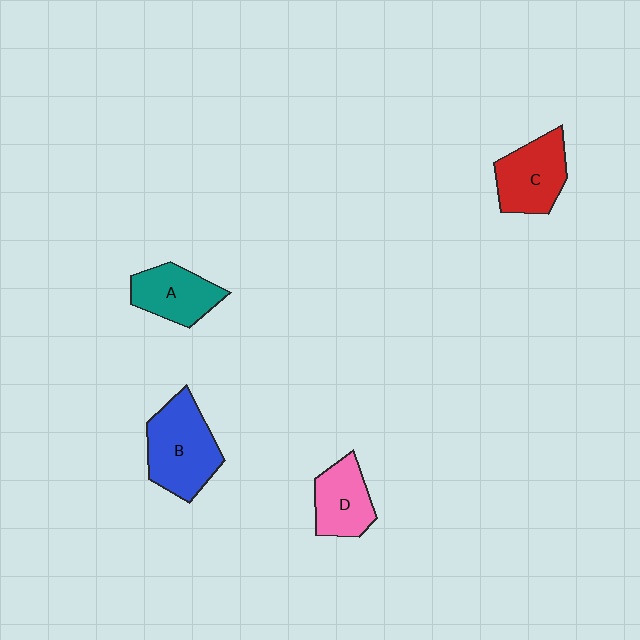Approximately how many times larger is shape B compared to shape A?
Approximately 1.4 times.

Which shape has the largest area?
Shape B (blue).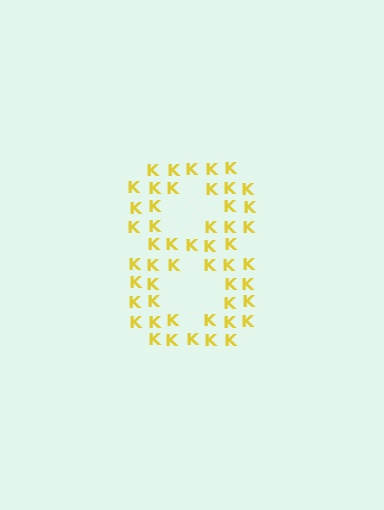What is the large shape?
The large shape is the digit 8.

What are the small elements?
The small elements are letter K's.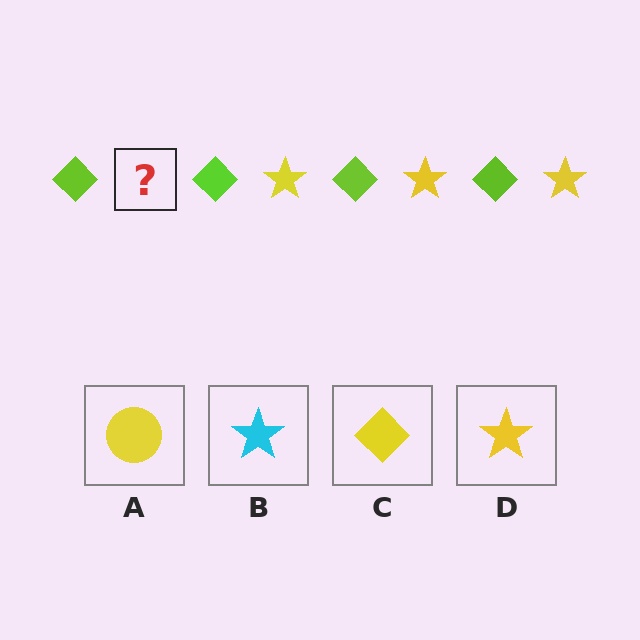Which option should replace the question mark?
Option D.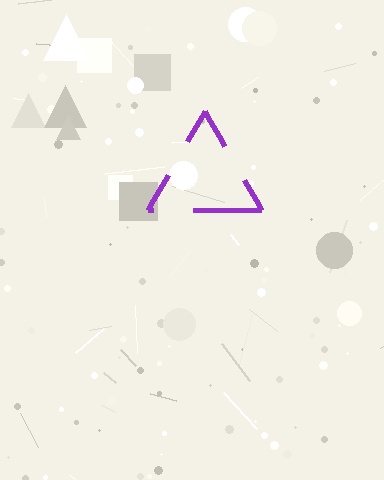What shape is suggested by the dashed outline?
The dashed outline suggests a triangle.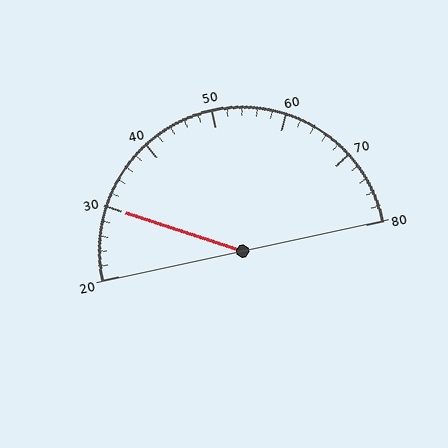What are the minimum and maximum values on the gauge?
The gauge ranges from 20 to 80.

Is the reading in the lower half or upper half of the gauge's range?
The reading is in the lower half of the range (20 to 80).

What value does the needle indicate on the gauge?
The needle indicates approximately 30.